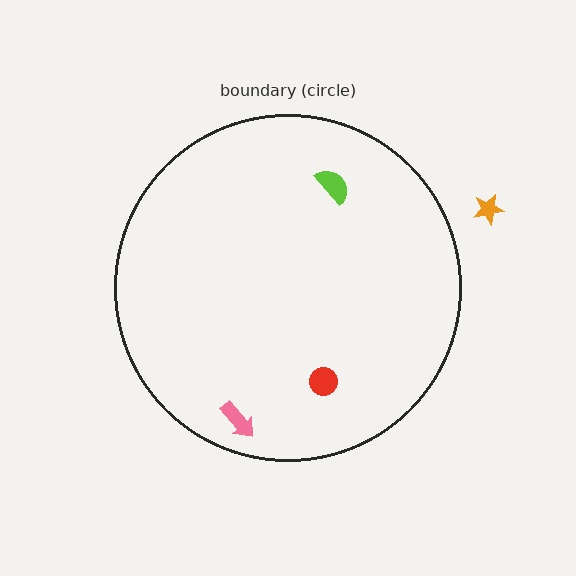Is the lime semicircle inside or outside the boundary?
Inside.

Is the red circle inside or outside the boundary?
Inside.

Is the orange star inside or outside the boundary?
Outside.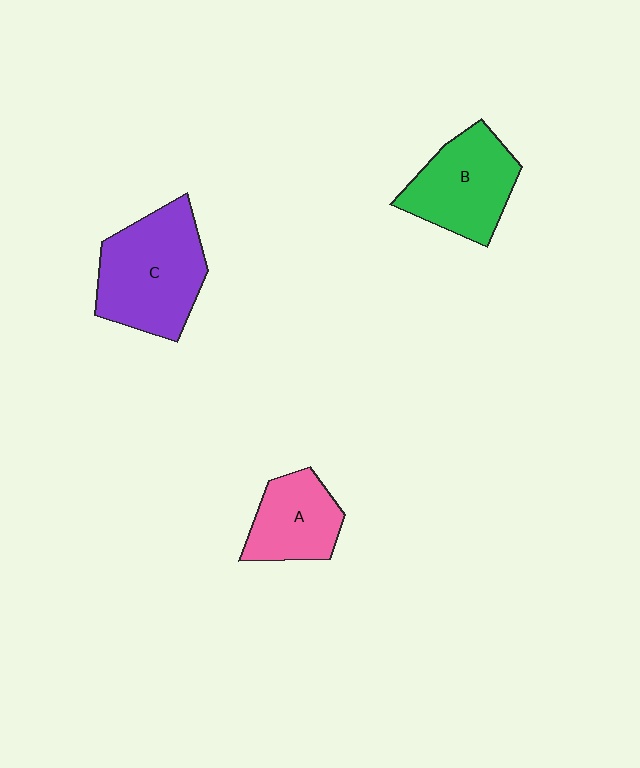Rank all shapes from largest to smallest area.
From largest to smallest: C (purple), B (green), A (pink).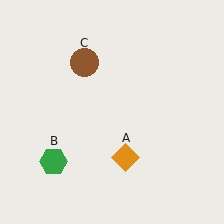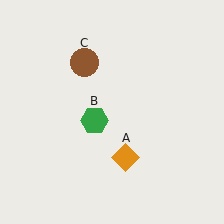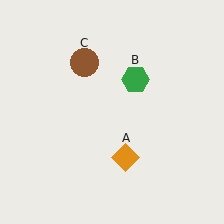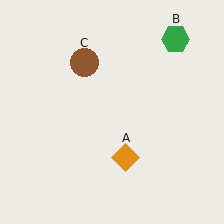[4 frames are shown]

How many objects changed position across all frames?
1 object changed position: green hexagon (object B).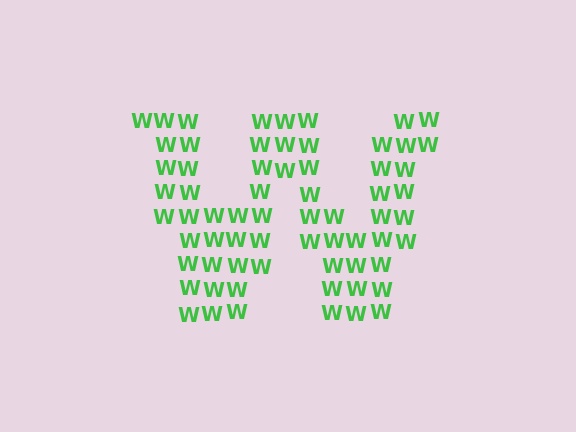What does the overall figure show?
The overall figure shows the letter W.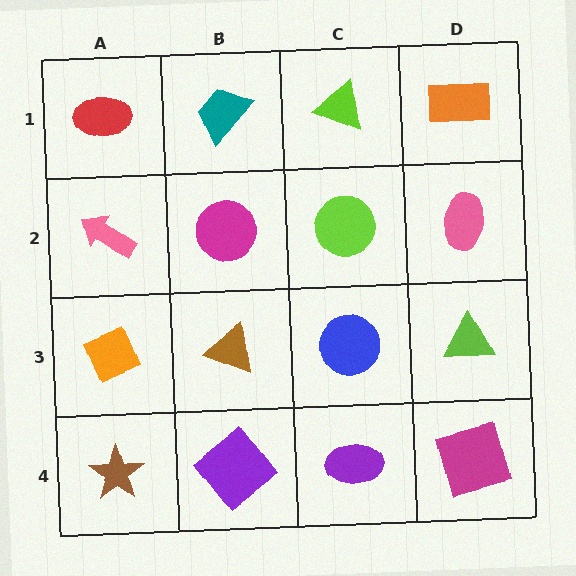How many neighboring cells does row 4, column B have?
3.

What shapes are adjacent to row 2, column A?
A red ellipse (row 1, column A), an orange diamond (row 3, column A), a magenta circle (row 2, column B).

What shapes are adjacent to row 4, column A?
An orange diamond (row 3, column A), a purple diamond (row 4, column B).